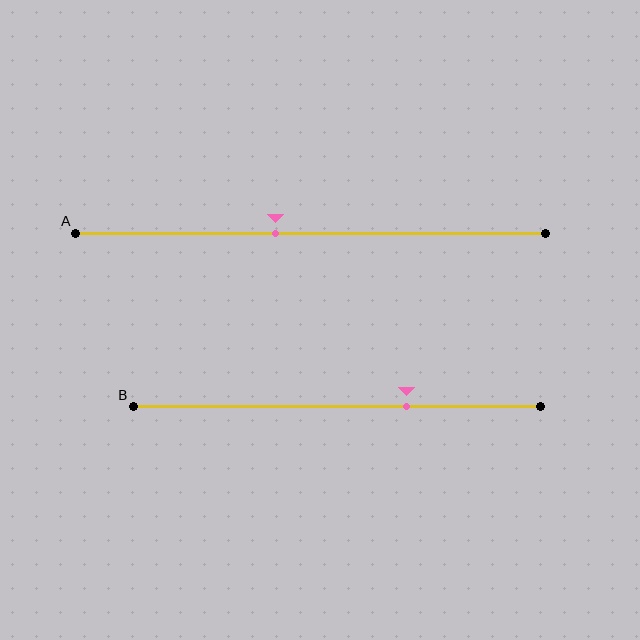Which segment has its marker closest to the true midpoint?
Segment A has its marker closest to the true midpoint.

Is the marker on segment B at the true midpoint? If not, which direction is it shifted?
No, the marker on segment B is shifted to the right by about 17% of the segment length.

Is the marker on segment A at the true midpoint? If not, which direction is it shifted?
No, the marker on segment A is shifted to the left by about 8% of the segment length.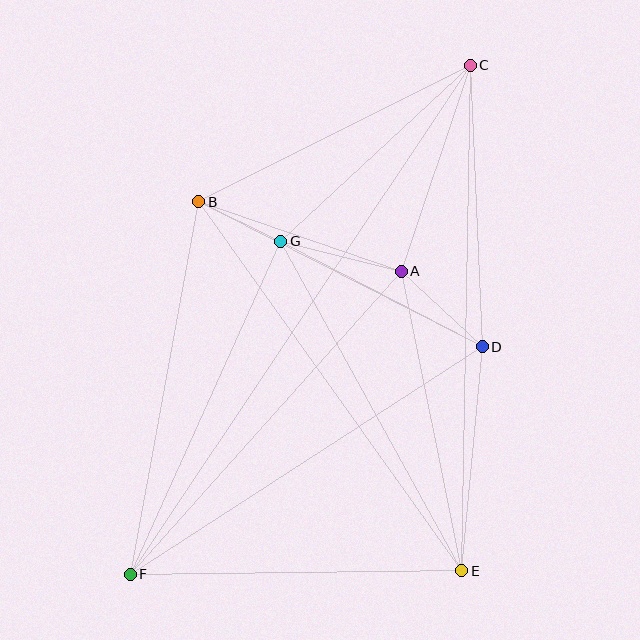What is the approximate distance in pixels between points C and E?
The distance between C and E is approximately 505 pixels.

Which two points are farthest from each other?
Points C and F are farthest from each other.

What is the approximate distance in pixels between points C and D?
The distance between C and D is approximately 282 pixels.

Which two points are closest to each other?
Points B and G are closest to each other.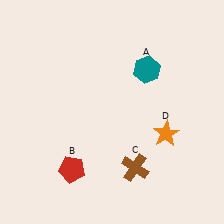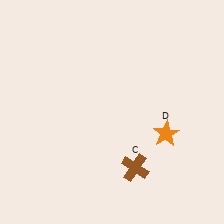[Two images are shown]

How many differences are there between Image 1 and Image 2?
There are 2 differences between the two images.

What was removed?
The red pentagon (B), the teal hexagon (A) were removed in Image 2.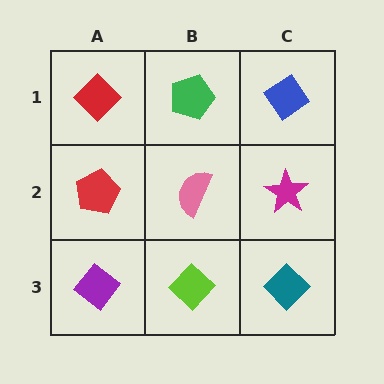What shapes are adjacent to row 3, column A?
A red pentagon (row 2, column A), a lime diamond (row 3, column B).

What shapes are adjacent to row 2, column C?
A blue diamond (row 1, column C), a teal diamond (row 3, column C), a pink semicircle (row 2, column B).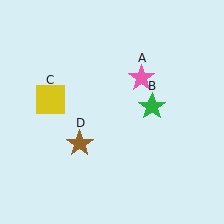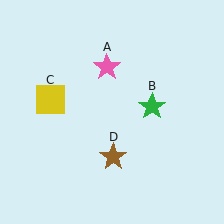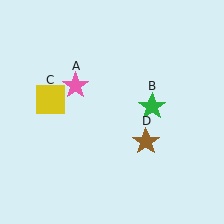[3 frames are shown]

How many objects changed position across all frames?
2 objects changed position: pink star (object A), brown star (object D).